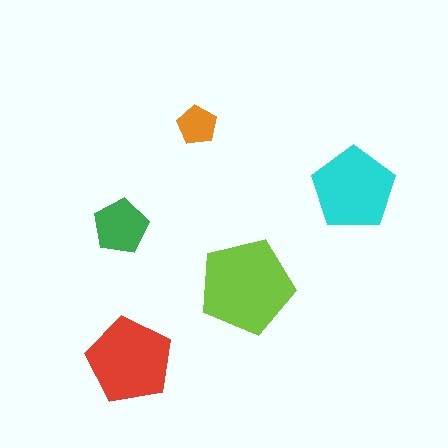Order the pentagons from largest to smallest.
the lime one, the red one, the cyan one, the green one, the orange one.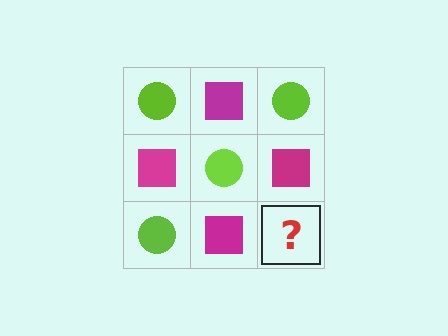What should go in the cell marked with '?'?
The missing cell should contain a lime circle.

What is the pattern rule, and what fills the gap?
The rule is that it alternates lime circle and magenta square in a checkerboard pattern. The gap should be filled with a lime circle.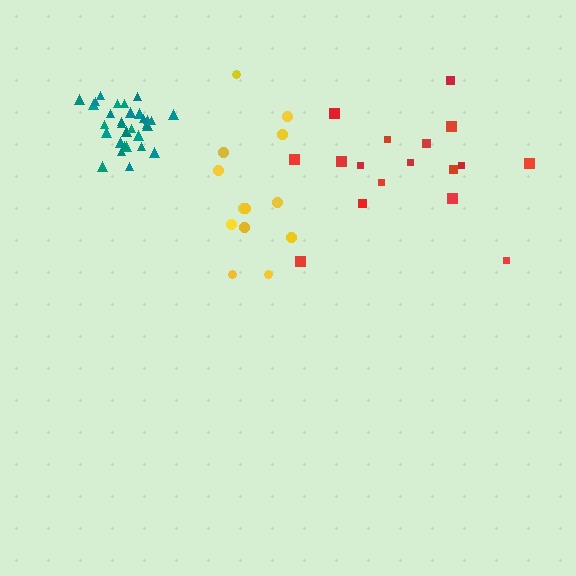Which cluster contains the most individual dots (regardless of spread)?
Teal (31).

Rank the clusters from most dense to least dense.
teal, red, yellow.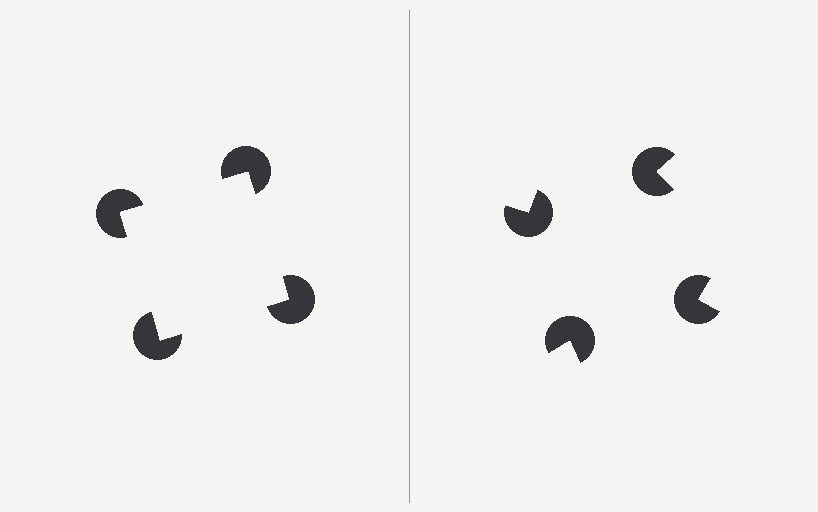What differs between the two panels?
The pac-man discs are positioned identically on both sides; only the wedge orientations differ. On the left they align to a square; on the right they are misaligned.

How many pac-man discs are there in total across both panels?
8 — 4 on each side.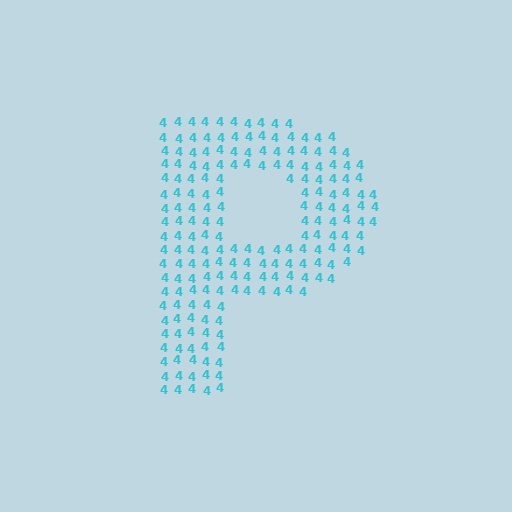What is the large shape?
The large shape is the letter P.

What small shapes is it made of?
It is made of small digit 4's.